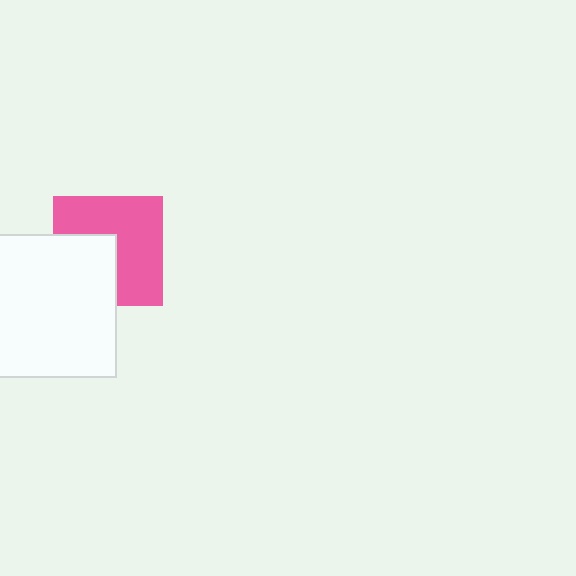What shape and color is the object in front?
The object in front is a white square.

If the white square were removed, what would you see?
You would see the complete pink square.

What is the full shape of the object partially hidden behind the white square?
The partially hidden object is a pink square.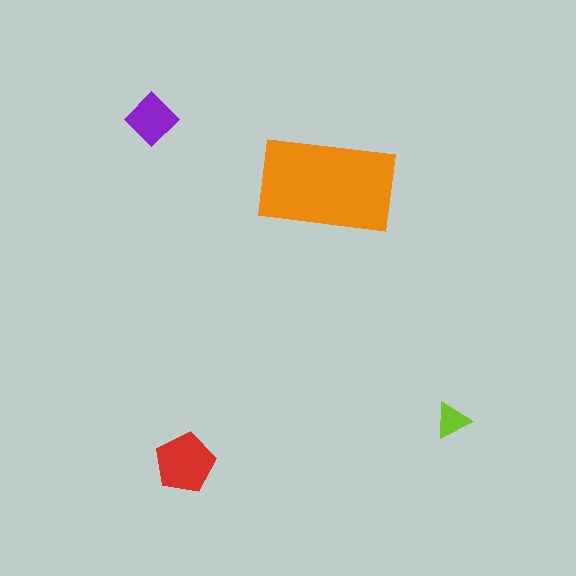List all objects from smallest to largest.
The lime triangle, the purple diamond, the red pentagon, the orange rectangle.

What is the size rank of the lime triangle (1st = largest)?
4th.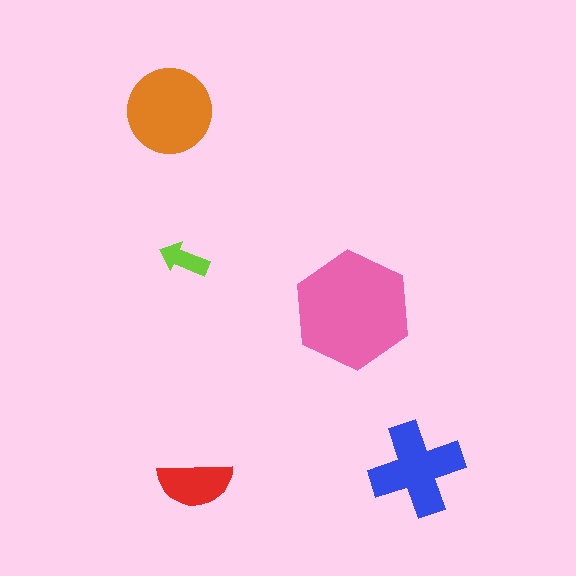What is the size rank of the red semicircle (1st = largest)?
4th.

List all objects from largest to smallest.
The pink hexagon, the orange circle, the blue cross, the red semicircle, the lime arrow.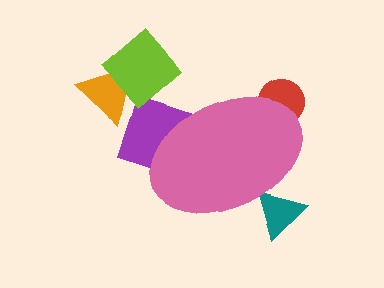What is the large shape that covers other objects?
A pink ellipse.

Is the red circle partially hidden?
Yes, the red circle is partially hidden behind the pink ellipse.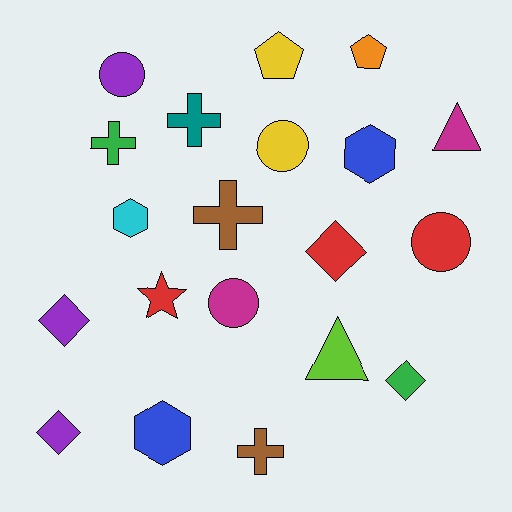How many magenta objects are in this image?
There are 2 magenta objects.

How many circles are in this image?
There are 4 circles.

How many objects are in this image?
There are 20 objects.